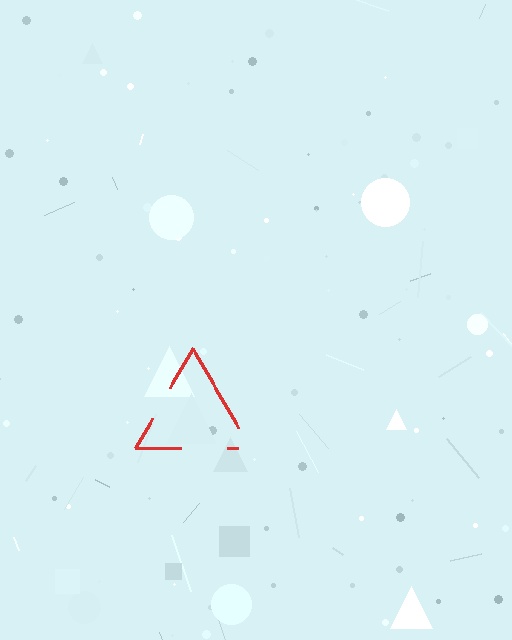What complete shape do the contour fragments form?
The contour fragments form a triangle.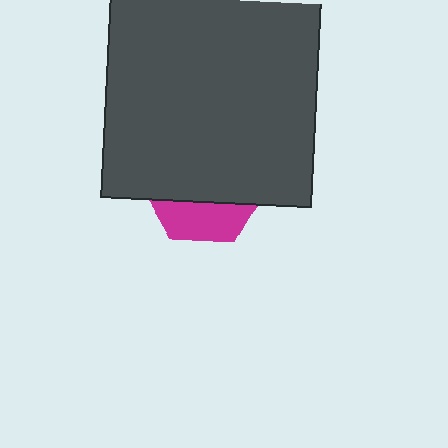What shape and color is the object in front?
The object in front is a dark gray square.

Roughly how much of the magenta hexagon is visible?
A small part of it is visible (roughly 31%).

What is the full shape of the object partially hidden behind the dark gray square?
The partially hidden object is a magenta hexagon.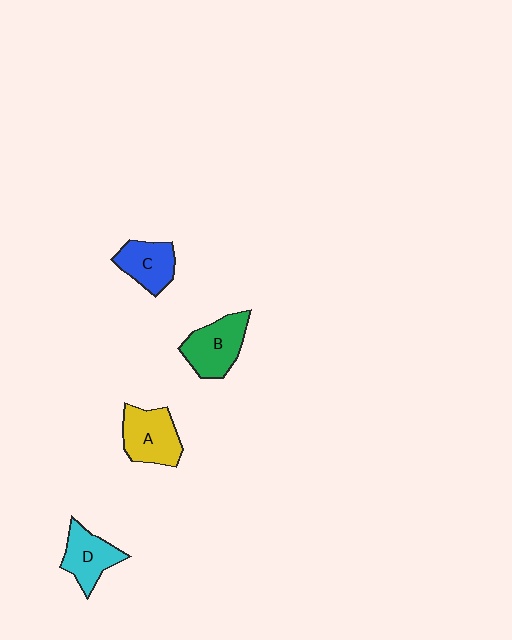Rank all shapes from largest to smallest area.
From largest to smallest: B (green), A (yellow), D (cyan), C (blue).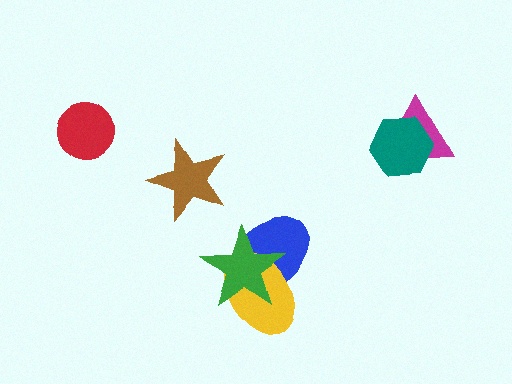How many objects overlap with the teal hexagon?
1 object overlaps with the teal hexagon.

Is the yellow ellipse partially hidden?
Yes, it is partially covered by another shape.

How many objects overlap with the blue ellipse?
2 objects overlap with the blue ellipse.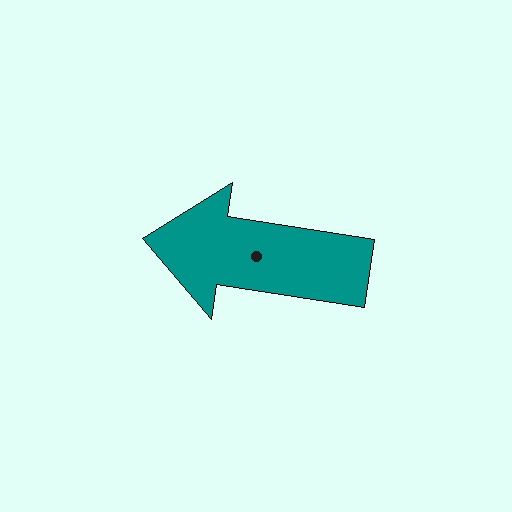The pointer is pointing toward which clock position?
Roughly 9 o'clock.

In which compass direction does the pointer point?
West.